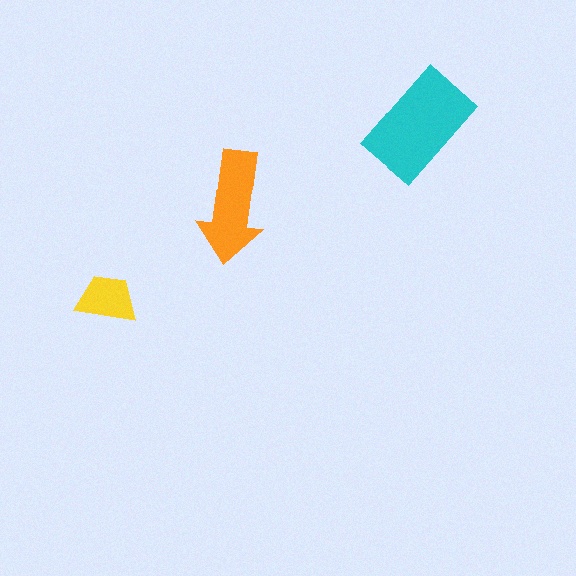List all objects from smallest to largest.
The yellow trapezoid, the orange arrow, the cyan rectangle.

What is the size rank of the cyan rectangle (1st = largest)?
1st.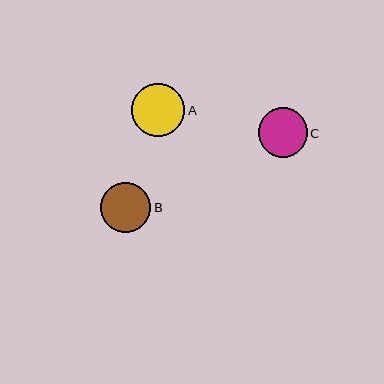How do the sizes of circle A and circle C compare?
Circle A and circle C are approximately the same size.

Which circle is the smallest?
Circle C is the smallest with a size of approximately 49 pixels.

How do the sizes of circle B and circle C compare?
Circle B and circle C are approximately the same size.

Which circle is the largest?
Circle A is the largest with a size of approximately 53 pixels.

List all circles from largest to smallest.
From largest to smallest: A, B, C.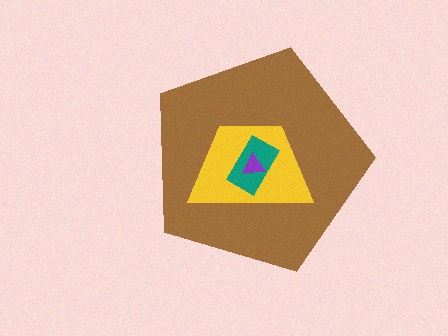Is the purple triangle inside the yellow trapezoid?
Yes.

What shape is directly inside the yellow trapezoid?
The teal rectangle.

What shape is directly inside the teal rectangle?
The purple triangle.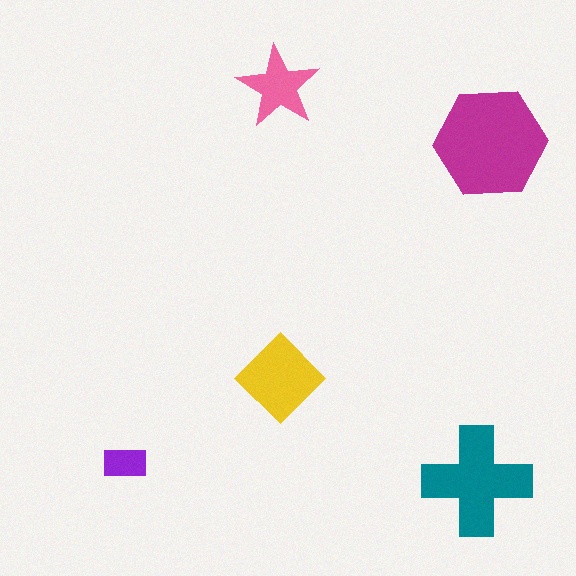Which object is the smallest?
The purple rectangle.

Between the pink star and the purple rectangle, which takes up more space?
The pink star.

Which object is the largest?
The magenta hexagon.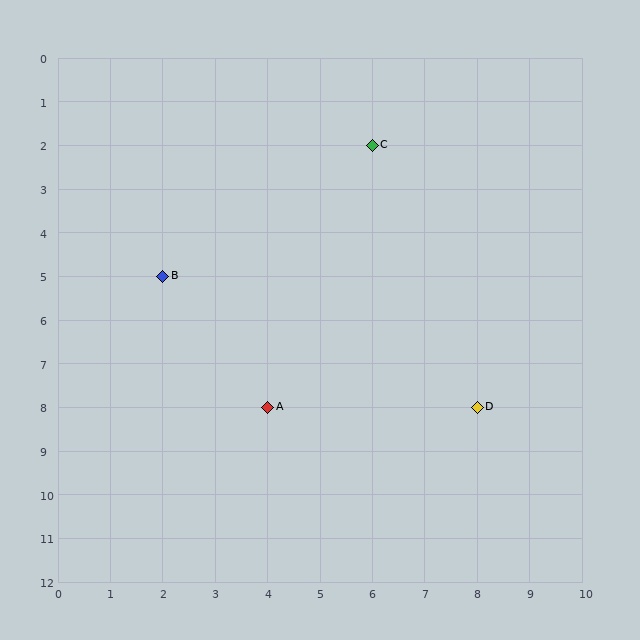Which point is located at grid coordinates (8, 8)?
Point D is at (8, 8).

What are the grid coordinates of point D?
Point D is at grid coordinates (8, 8).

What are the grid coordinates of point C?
Point C is at grid coordinates (6, 2).